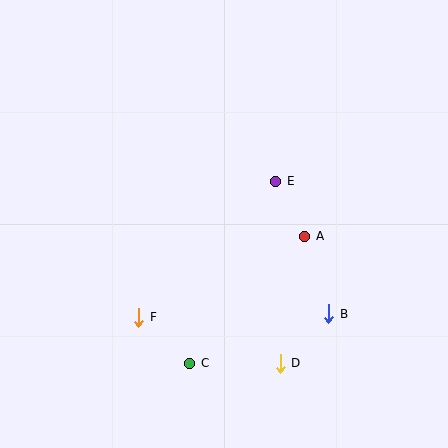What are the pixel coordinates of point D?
Point D is at (280, 363).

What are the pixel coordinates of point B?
Point B is at (329, 314).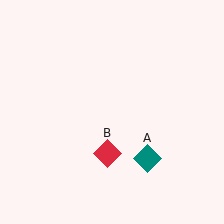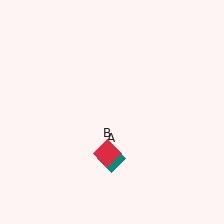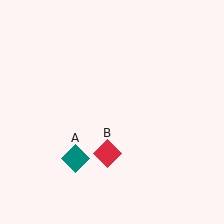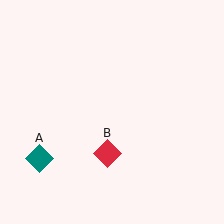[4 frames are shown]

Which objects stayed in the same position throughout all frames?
Red diamond (object B) remained stationary.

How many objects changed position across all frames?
1 object changed position: teal diamond (object A).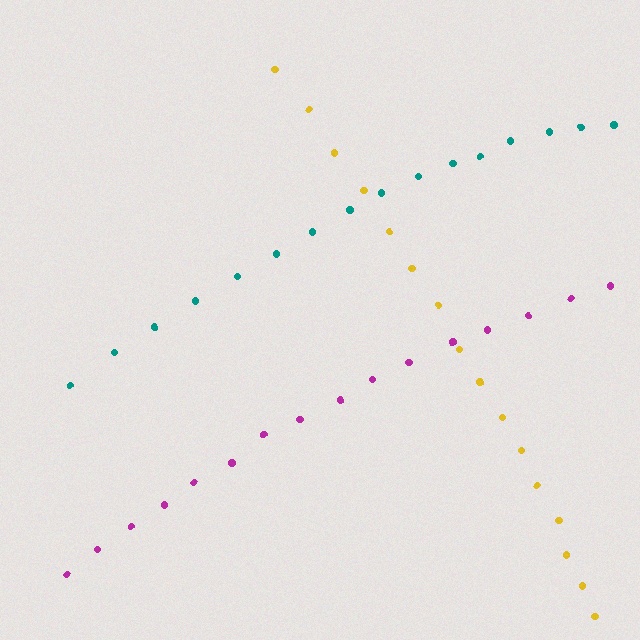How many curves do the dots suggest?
There are 3 distinct paths.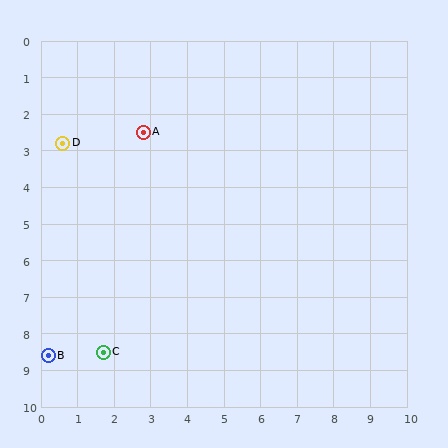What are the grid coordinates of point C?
Point C is at approximately (1.7, 8.5).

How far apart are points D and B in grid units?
Points D and B are about 5.8 grid units apart.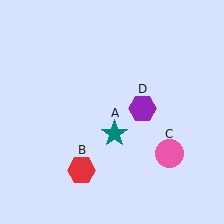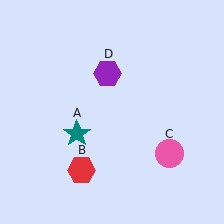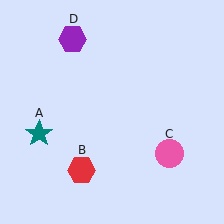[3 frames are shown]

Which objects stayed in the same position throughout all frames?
Red hexagon (object B) and pink circle (object C) remained stationary.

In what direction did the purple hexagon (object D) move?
The purple hexagon (object D) moved up and to the left.